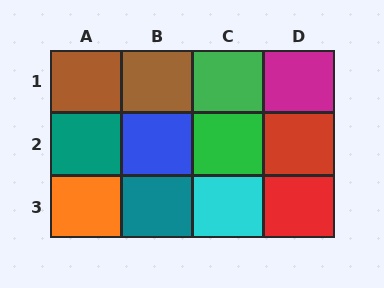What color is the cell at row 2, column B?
Blue.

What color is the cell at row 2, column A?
Teal.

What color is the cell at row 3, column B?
Teal.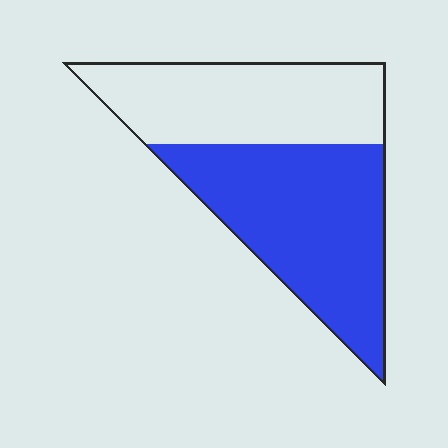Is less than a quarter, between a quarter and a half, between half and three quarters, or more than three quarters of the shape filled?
Between half and three quarters.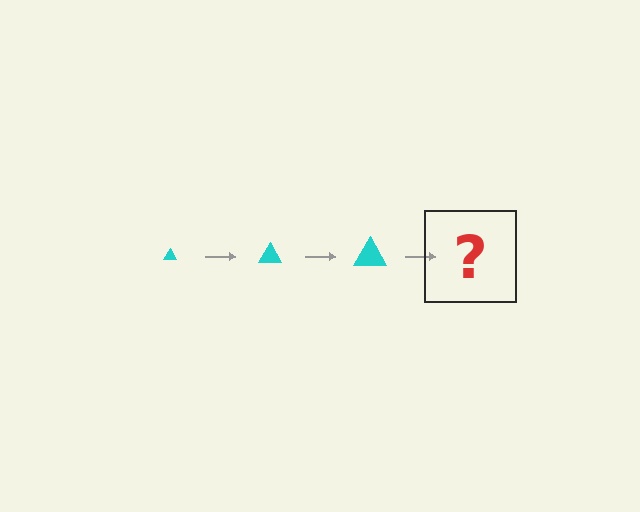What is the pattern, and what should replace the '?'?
The pattern is that the triangle gets progressively larger each step. The '?' should be a cyan triangle, larger than the previous one.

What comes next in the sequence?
The next element should be a cyan triangle, larger than the previous one.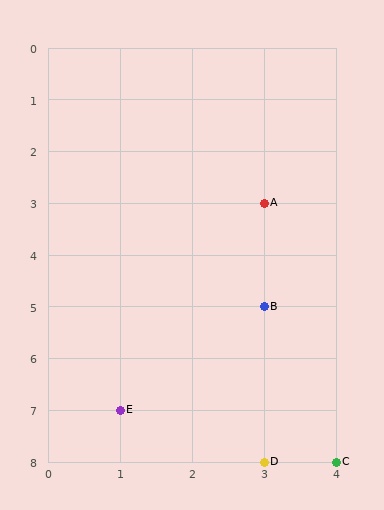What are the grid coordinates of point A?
Point A is at grid coordinates (3, 3).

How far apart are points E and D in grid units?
Points E and D are 2 columns and 1 row apart (about 2.2 grid units diagonally).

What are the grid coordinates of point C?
Point C is at grid coordinates (4, 8).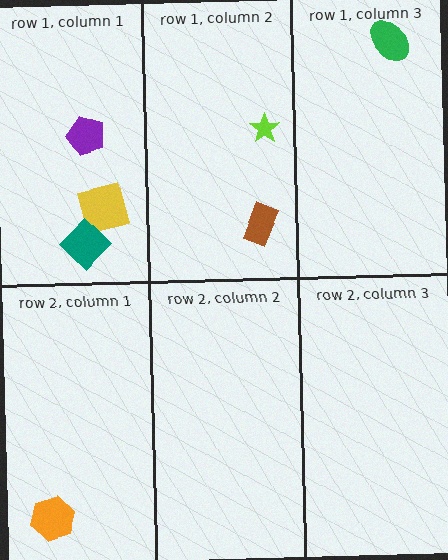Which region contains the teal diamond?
The row 1, column 1 region.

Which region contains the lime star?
The row 1, column 2 region.